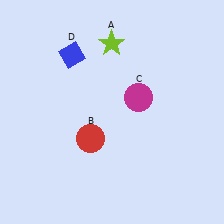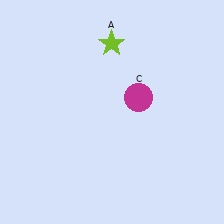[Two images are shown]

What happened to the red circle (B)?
The red circle (B) was removed in Image 2. It was in the bottom-left area of Image 1.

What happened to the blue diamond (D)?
The blue diamond (D) was removed in Image 2. It was in the top-left area of Image 1.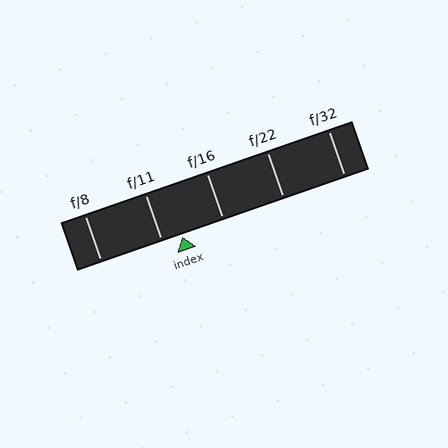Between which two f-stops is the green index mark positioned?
The index mark is between f/11 and f/16.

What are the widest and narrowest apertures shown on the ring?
The widest aperture shown is f/8 and the narrowest is f/32.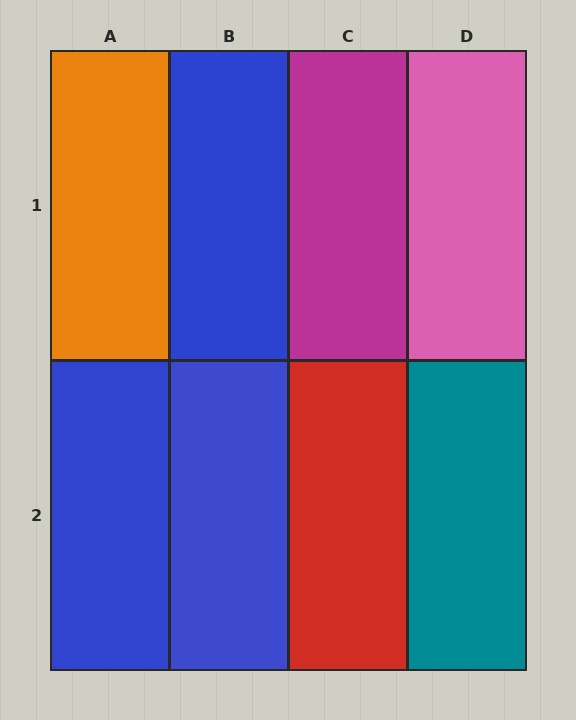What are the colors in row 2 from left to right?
Blue, blue, red, teal.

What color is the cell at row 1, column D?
Pink.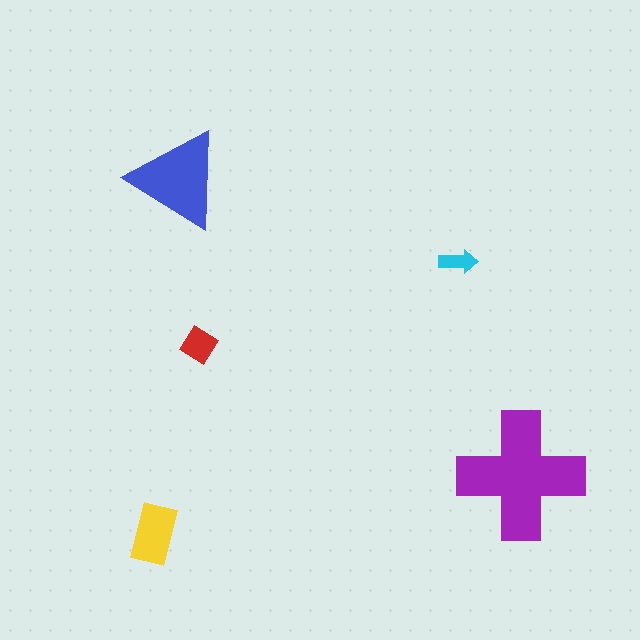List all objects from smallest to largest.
The cyan arrow, the red diamond, the yellow rectangle, the blue triangle, the purple cross.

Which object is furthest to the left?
The yellow rectangle is leftmost.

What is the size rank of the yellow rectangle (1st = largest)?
3rd.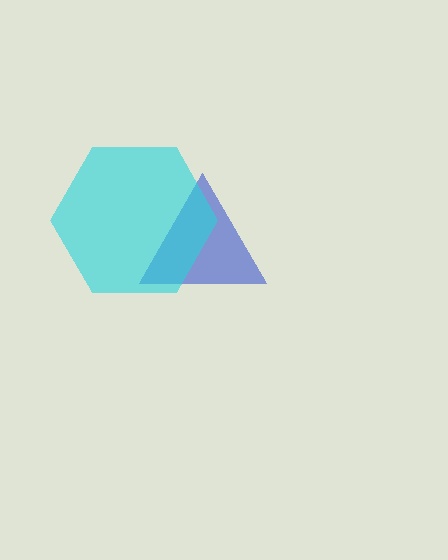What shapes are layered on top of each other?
The layered shapes are: a blue triangle, a cyan hexagon.